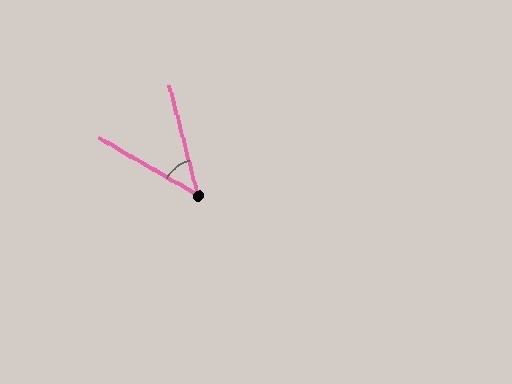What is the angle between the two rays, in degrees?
Approximately 45 degrees.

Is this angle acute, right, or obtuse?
It is acute.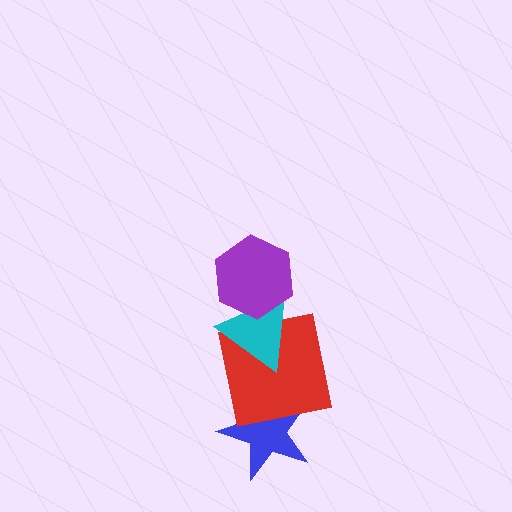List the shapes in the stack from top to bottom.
From top to bottom: the purple hexagon, the cyan triangle, the red square, the blue star.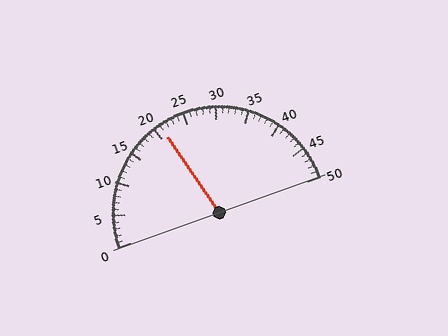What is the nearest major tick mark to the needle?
The nearest major tick mark is 20.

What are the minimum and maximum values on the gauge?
The gauge ranges from 0 to 50.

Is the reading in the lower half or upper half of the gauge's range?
The reading is in the lower half of the range (0 to 50).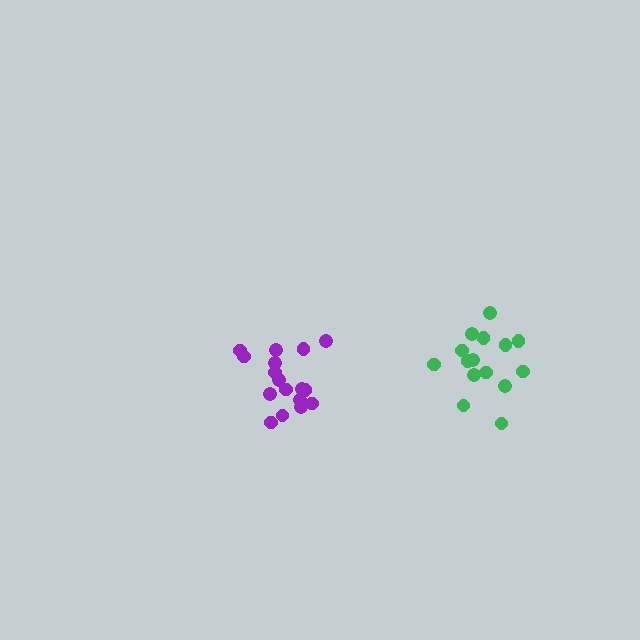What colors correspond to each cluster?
The clusters are colored: green, purple.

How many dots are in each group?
Group 1: 15 dots, Group 2: 17 dots (32 total).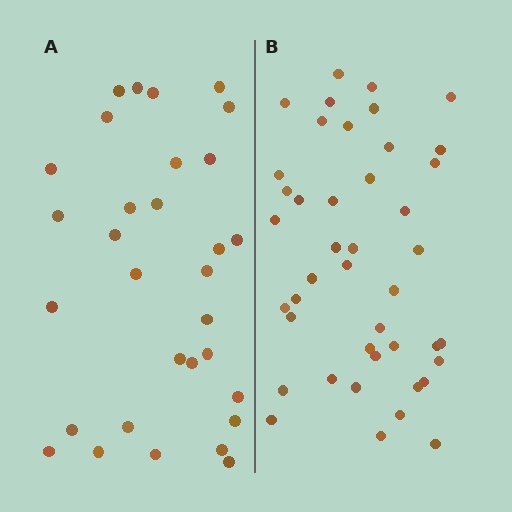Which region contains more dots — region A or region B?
Region B (the right region) has more dots.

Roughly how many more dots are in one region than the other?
Region B has roughly 12 or so more dots than region A.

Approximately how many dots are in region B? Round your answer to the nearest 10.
About 40 dots. (The exact count is 43, which rounds to 40.)